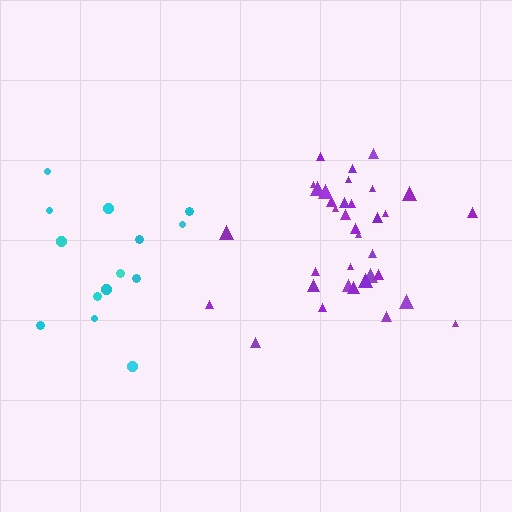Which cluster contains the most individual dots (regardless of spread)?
Purple (35).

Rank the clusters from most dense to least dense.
purple, cyan.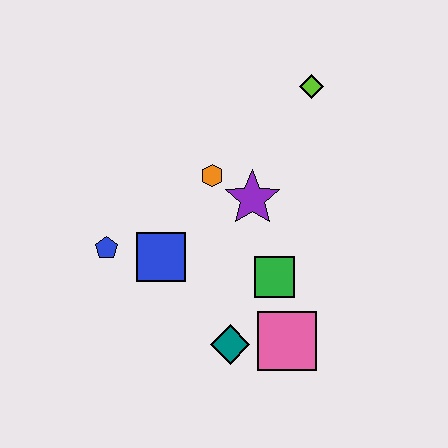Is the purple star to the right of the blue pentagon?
Yes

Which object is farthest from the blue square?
The lime diamond is farthest from the blue square.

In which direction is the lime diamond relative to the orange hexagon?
The lime diamond is to the right of the orange hexagon.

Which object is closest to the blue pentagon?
The blue square is closest to the blue pentagon.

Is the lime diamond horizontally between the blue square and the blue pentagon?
No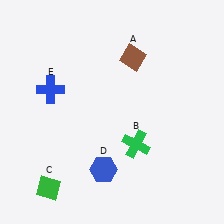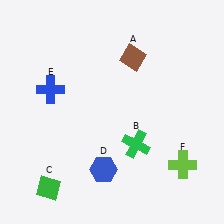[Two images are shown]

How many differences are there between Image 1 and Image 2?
There is 1 difference between the two images.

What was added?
A lime cross (F) was added in Image 2.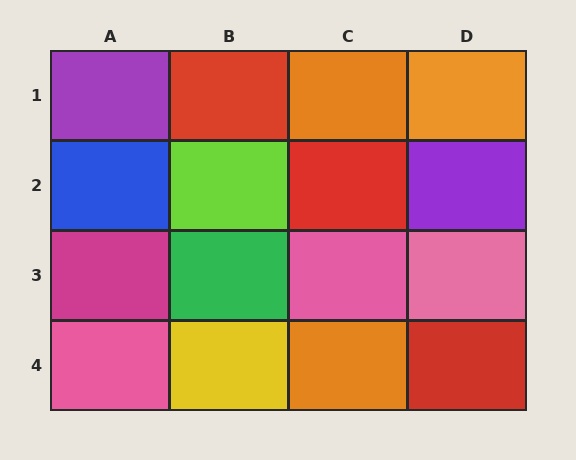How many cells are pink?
3 cells are pink.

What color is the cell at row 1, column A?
Purple.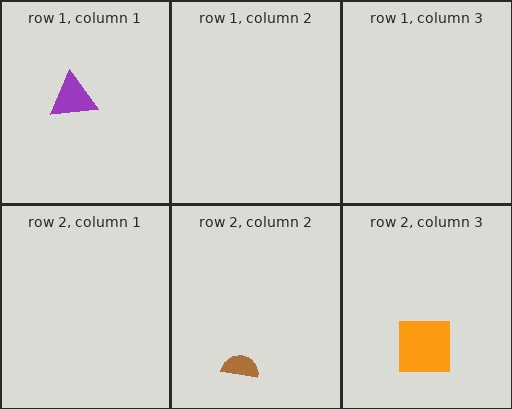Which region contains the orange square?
The row 2, column 3 region.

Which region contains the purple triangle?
The row 1, column 1 region.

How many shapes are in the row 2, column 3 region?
1.